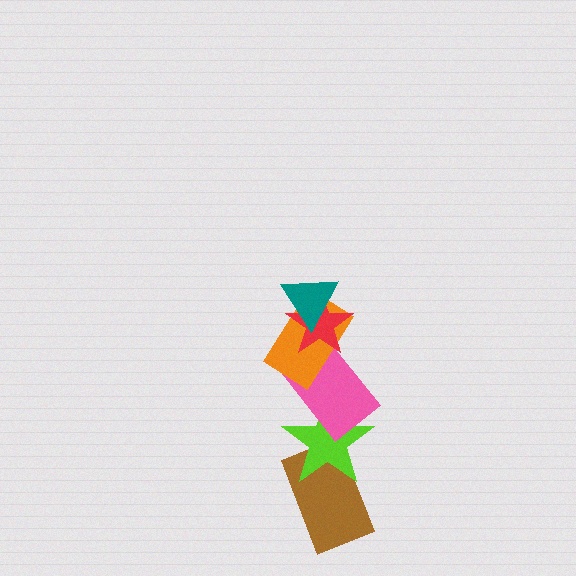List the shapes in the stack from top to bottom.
From top to bottom: the teal triangle, the red star, the orange rectangle, the pink rectangle, the lime star, the brown rectangle.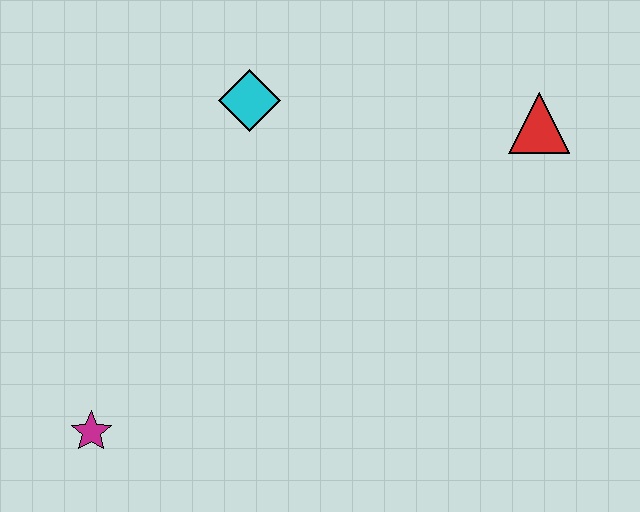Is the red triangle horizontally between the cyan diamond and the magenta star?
No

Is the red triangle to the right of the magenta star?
Yes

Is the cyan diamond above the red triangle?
Yes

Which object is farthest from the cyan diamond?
The magenta star is farthest from the cyan diamond.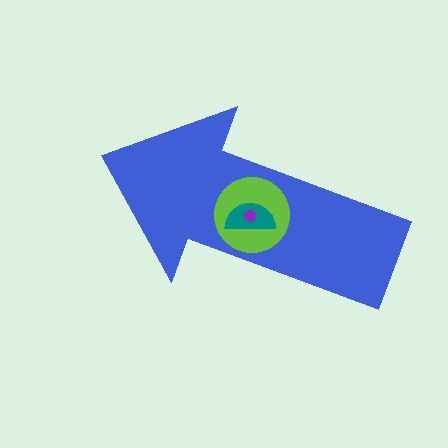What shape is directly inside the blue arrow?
The lime circle.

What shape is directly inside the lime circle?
The teal semicircle.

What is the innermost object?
The purple hexagon.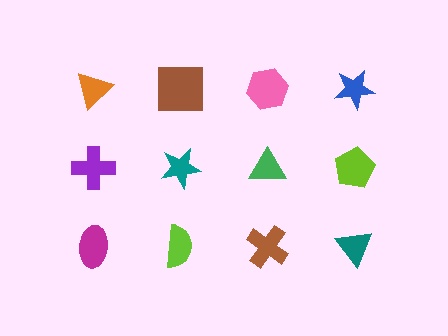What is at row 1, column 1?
An orange triangle.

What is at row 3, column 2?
A lime semicircle.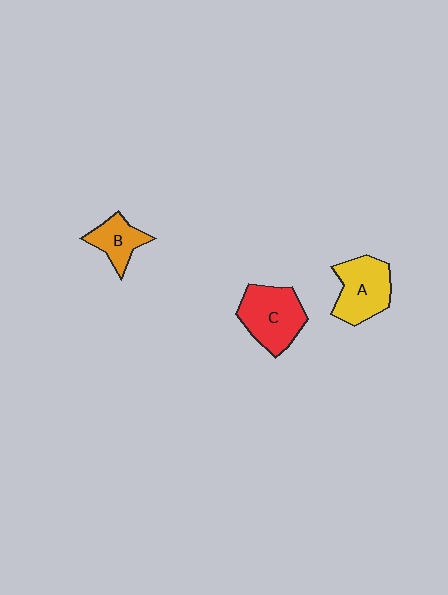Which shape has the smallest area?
Shape B (orange).